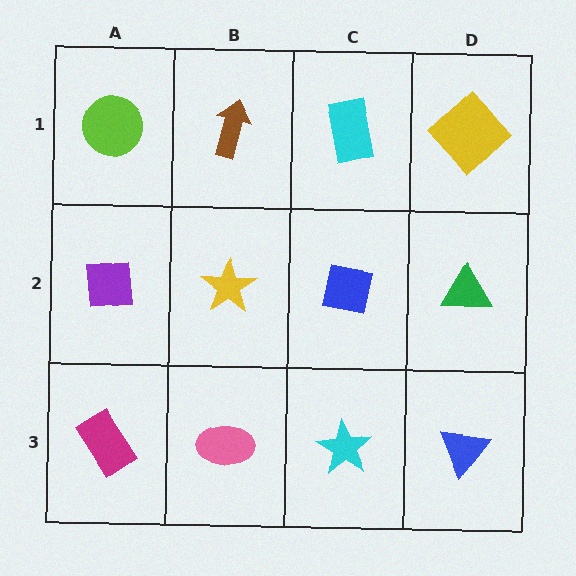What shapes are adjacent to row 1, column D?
A green triangle (row 2, column D), a cyan rectangle (row 1, column C).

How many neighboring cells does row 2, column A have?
3.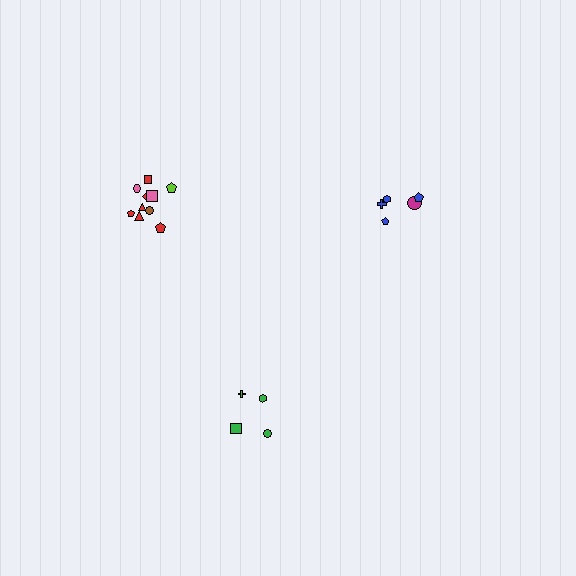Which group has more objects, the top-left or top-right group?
The top-left group.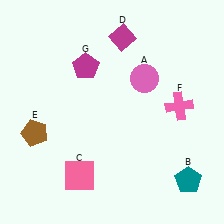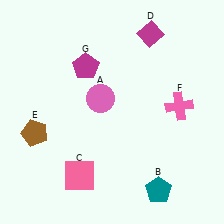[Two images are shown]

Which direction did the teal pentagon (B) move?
The teal pentagon (B) moved left.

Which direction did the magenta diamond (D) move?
The magenta diamond (D) moved right.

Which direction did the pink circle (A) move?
The pink circle (A) moved left.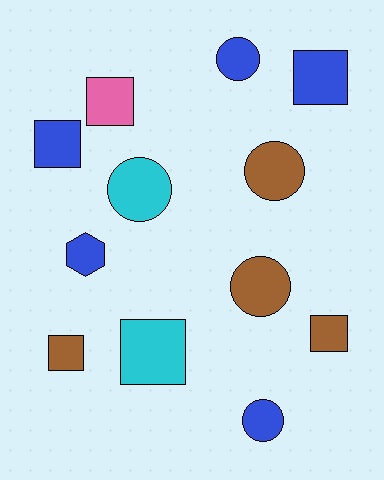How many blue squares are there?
There are 2 blue squares.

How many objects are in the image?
There are 12 objects.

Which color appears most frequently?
Blue, with 5 objects.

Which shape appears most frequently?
Square, with 6 objects.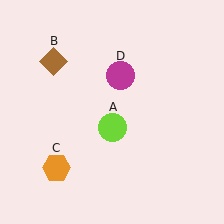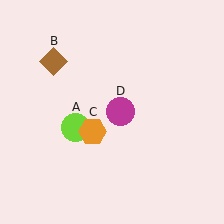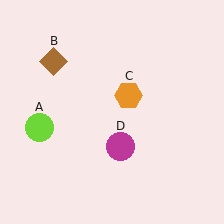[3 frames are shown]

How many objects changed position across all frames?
3 objects changed position: lime circle (object A), orange hexagon (object C), magenta circle (object D).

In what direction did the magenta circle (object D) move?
The magenta circle (object D) moved down.